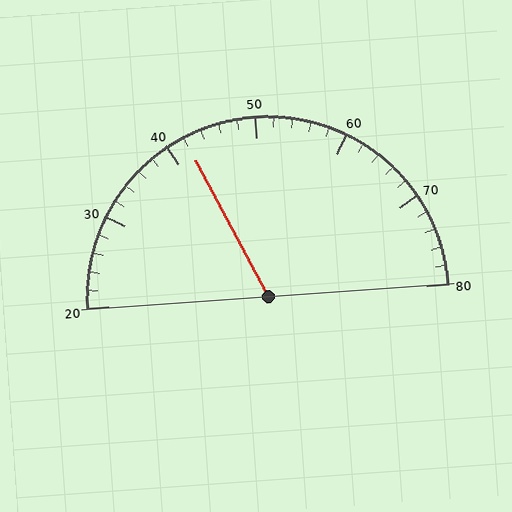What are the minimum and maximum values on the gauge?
The gauge ranges from 20 to 80.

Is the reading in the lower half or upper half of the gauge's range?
The reading is in the lower half of the range (20 to 80).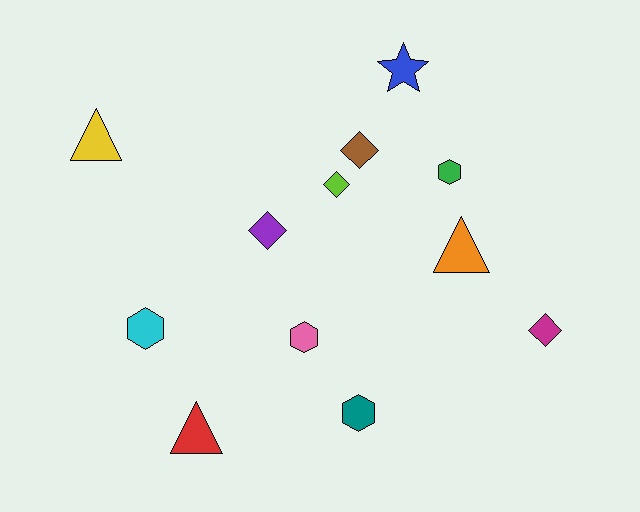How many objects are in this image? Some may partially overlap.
There are 12 objects.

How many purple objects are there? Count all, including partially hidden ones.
There is 1 purple object.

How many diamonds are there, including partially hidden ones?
There are 4 diamonds.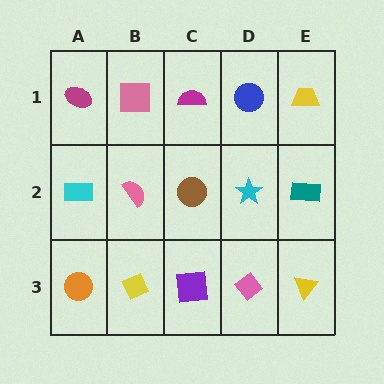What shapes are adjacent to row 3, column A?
A cyan rectangle (row 2, column A), a yellow diamond (row 3, column B).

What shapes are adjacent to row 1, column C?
A brown circle (row 2, column C), a pink square (row 1, column B), a blue circle (row 1, column D).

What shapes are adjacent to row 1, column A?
A cyan rectangle (row 2, column A), a pink square (row 1, column B).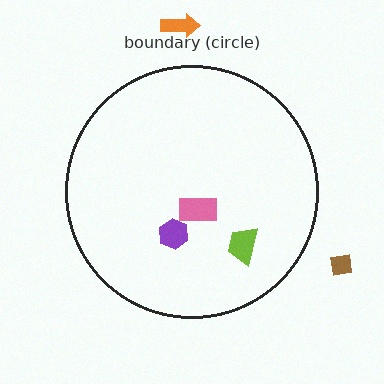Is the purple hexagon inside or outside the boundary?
Inside.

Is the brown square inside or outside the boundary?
Outside.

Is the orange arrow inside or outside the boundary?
Outside.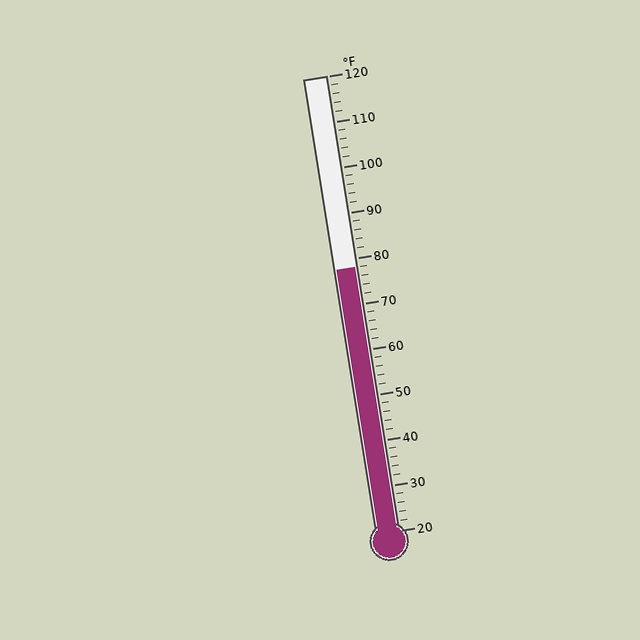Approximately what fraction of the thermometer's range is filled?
The thermometer is filled to approximately 60% of its range.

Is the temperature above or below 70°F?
The temperature is above 70°F.